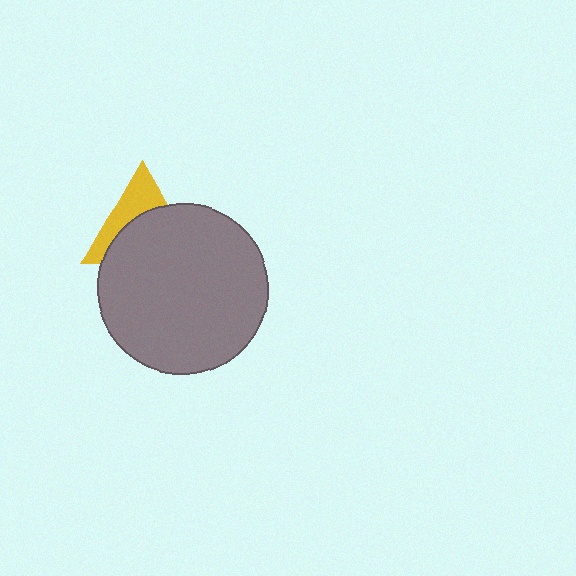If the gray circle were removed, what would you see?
You would see the complete yellow triangle.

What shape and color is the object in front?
The object in front is a gray circle.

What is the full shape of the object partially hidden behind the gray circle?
The partially hidden object is a yellow triangle.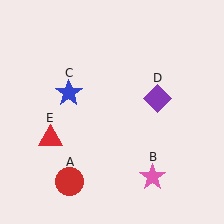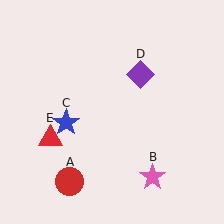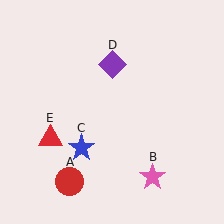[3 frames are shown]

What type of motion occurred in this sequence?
The blue star (object C), purple diamond (object D) rotated counterclockwise around the center of the scene.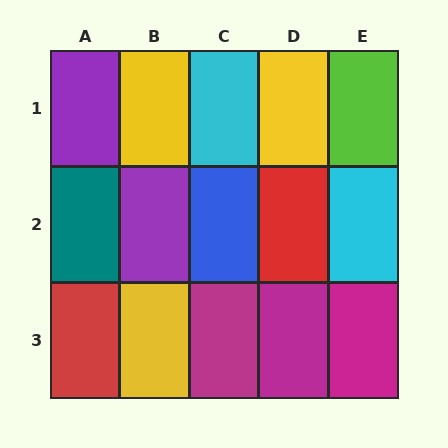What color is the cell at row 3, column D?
Magenta.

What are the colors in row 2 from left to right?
Teal, purple, blue, red, cyan.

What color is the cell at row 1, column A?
Purple.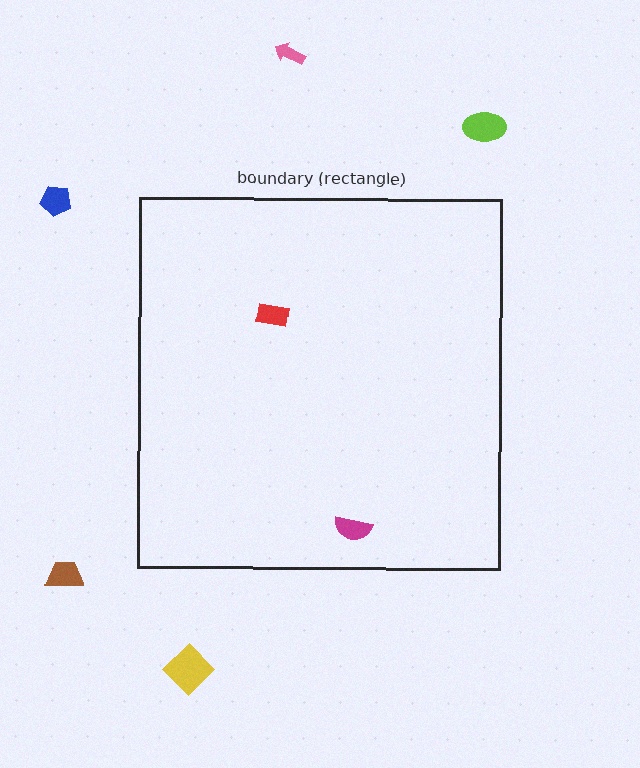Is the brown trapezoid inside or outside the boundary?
Outside.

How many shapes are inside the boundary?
2 inside, 5 outside.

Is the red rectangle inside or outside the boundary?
Inside.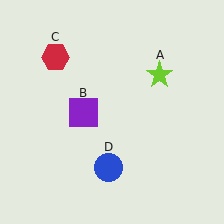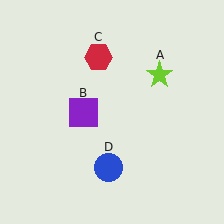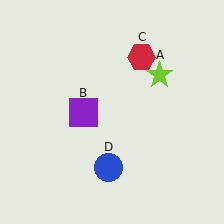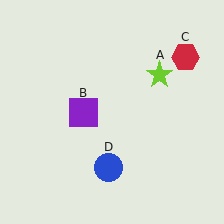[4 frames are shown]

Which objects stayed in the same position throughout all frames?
Lime star (object A) and purple square (object B) and blue circle (object D) remained stationary.